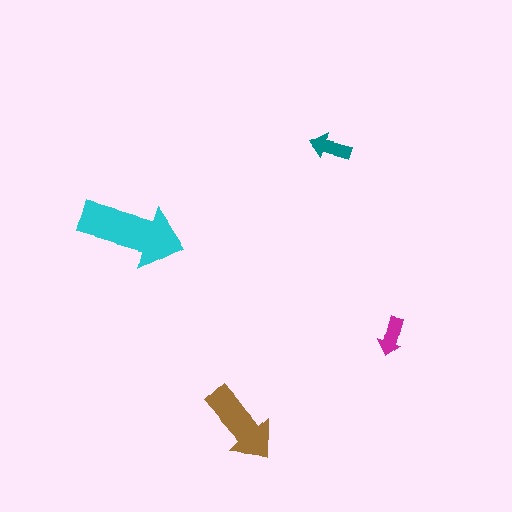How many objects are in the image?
There are 4 objects in the image.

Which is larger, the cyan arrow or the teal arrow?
The cyan one.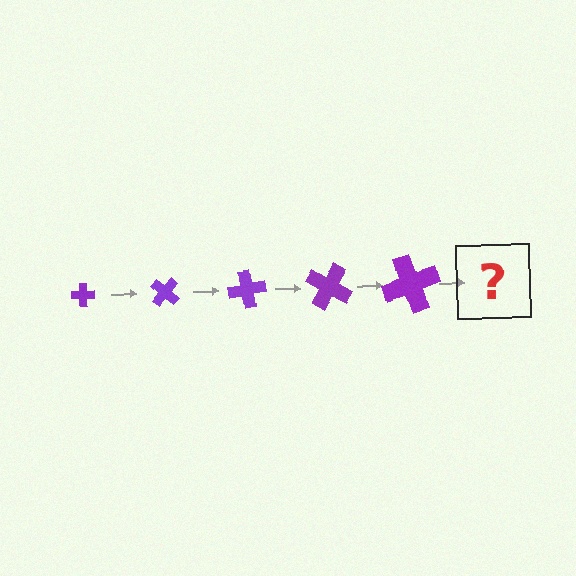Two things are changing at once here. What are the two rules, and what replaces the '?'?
The two rules are that the cross grows larger each step and it rotates 40 degrees each step. The '?' should be a cross, larger than the previous one and rotated 200 degrees from the start.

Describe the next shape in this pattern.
It should be a cross, larger than the previous one and rotated 200 degrees from the start.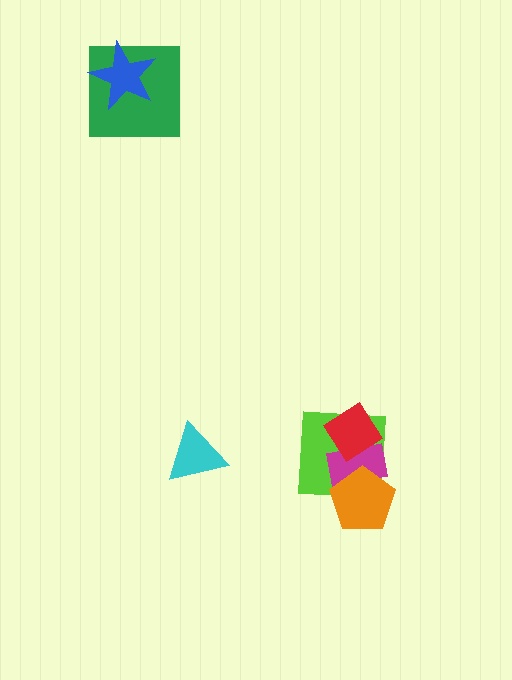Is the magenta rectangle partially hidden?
Yes, it is partially covered by another shape.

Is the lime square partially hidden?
Yes, it is partially covered by another shape.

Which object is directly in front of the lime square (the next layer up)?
The magenta rectangle is directly in front of the lime square.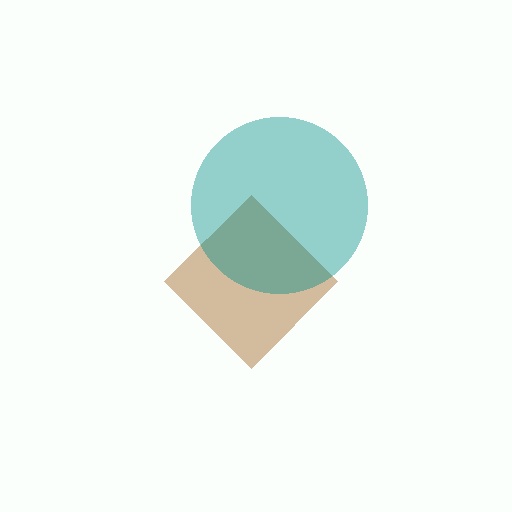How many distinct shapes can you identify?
There are 2 distinct shapes: a brown diamond, a teal circle.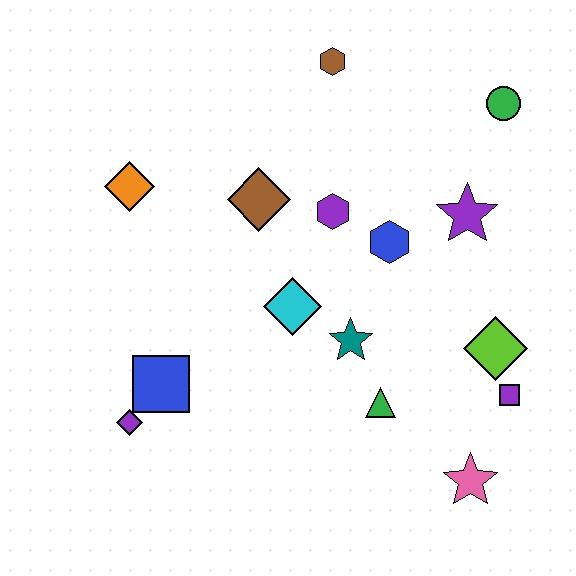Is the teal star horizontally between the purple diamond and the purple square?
Yes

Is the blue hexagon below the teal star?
No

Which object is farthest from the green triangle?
The brown hexagon is farthest from the green triangle.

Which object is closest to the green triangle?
The teal star is closest to the green triangle.